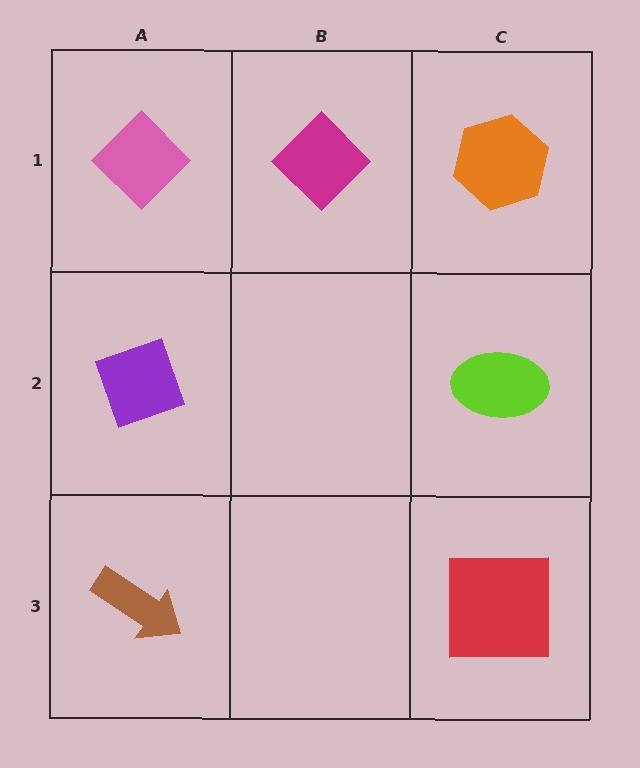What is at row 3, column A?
A brown arrow.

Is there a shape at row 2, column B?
No, that cell is empty.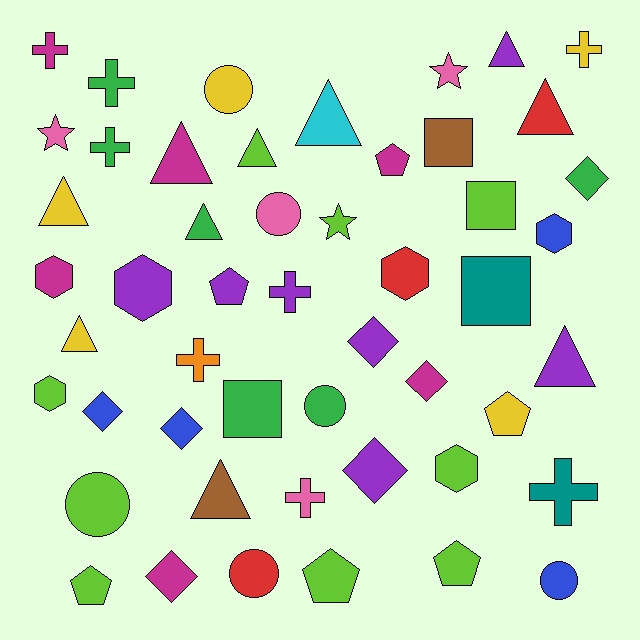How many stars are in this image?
There are 3 stars.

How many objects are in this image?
There are 50 objects.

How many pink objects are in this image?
There are 4 pink objects.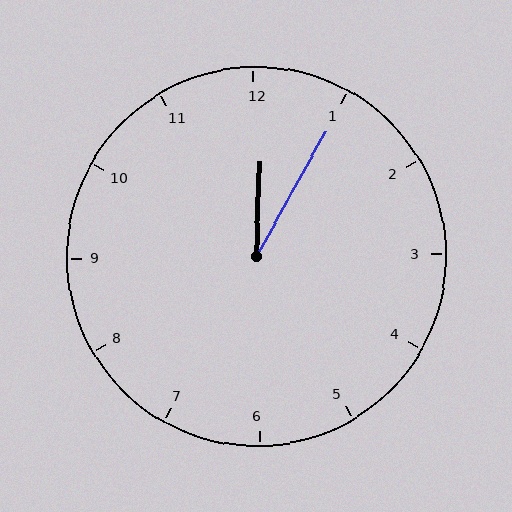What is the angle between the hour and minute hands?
Approximately 28 degrees.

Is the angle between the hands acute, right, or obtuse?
It is acute.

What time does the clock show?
12:05.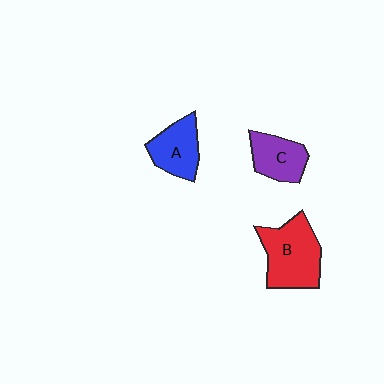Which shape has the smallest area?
Shape C (purple).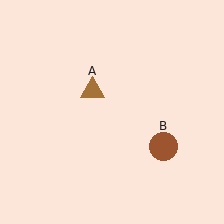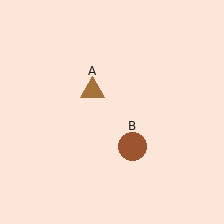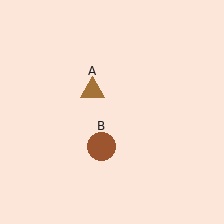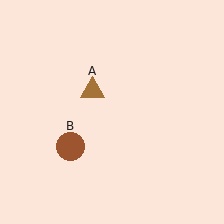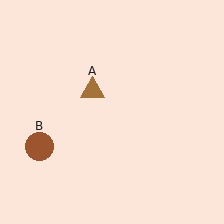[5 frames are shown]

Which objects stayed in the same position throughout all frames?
Brown triangle (object A) remained stationary.